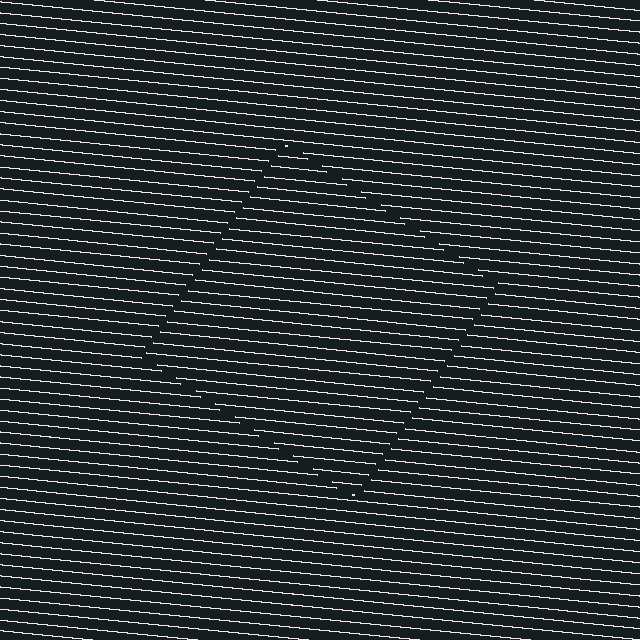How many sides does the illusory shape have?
4 sides — the line-ends trace a square.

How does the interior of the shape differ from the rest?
The interior of the shape contains the same grating, shifted by half a period — the contour is defined by the phase discontinuity where line-ends from the inner and outer gratings abut.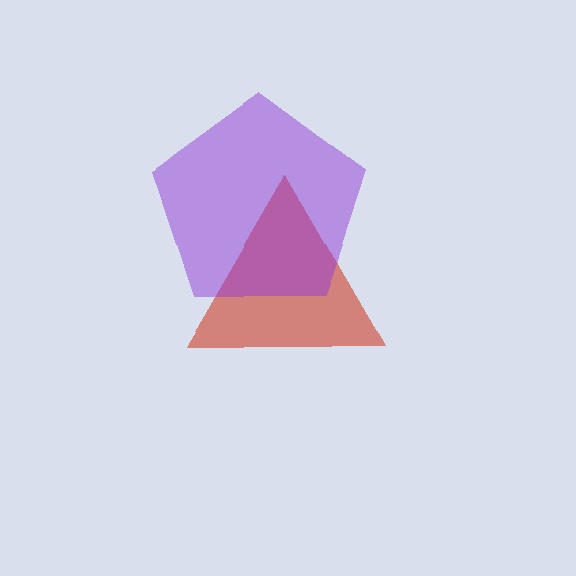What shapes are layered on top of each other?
The layered shapes are: a red triangle, a purple pentagon.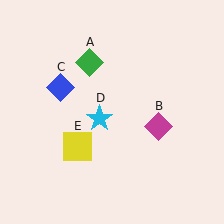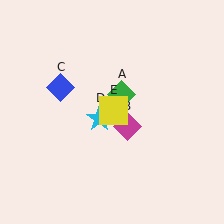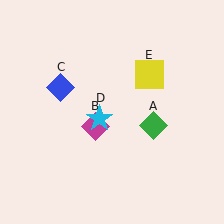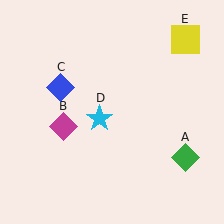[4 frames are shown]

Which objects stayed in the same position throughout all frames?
Blue diamond (object C) and cyan star (object D) remained stationary.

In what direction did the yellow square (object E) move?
The yellow square (object E) moved up and to the right.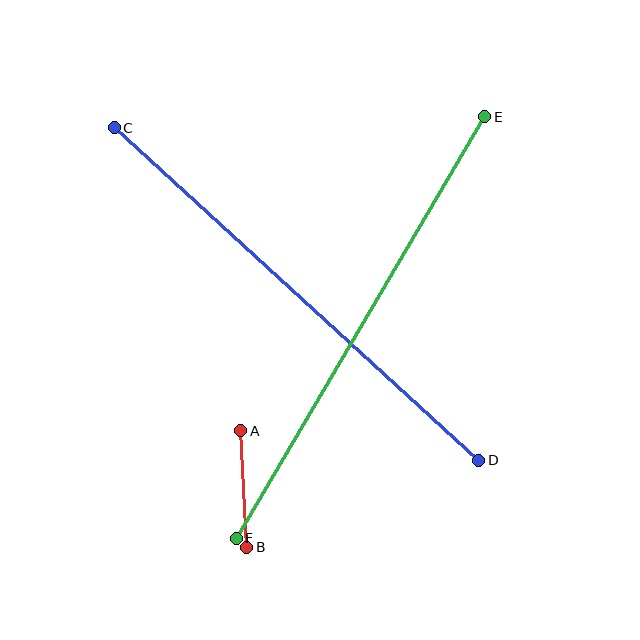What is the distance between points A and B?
The distance is approximately 117 pixels.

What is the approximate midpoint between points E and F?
The midpoint is at approximately (361, 328) pixels.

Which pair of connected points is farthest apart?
Points C and D are farthest apart.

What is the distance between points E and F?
The distance is approximately 489 pixels.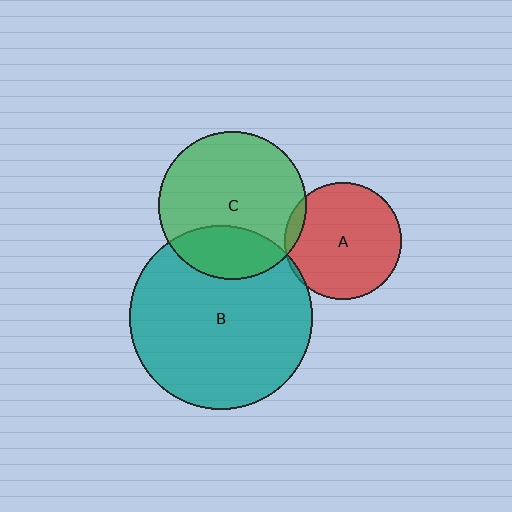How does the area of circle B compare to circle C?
Approximately 1.5 times.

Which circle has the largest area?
Circle B (teal).